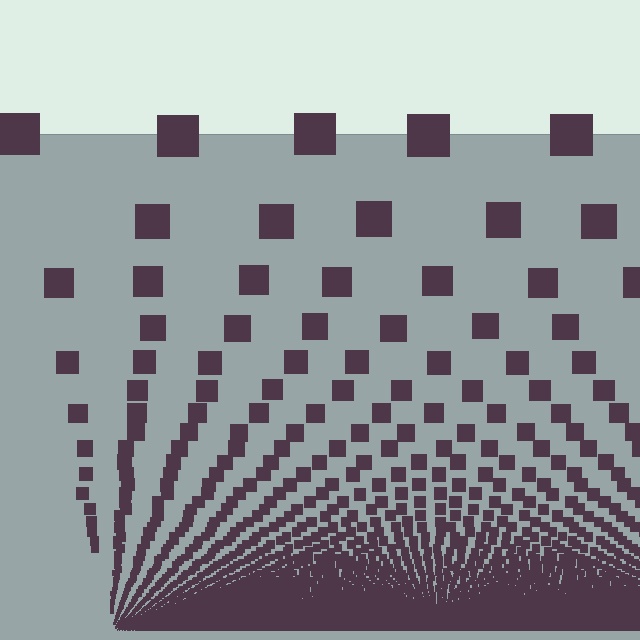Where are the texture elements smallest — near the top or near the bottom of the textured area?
Near the bottom.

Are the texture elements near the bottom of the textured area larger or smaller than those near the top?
Smaller. The gradient is inverted — elements near the bottom are smaller and denser.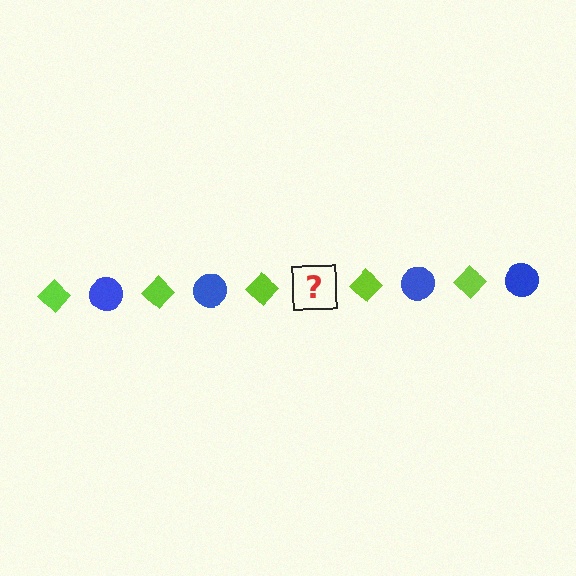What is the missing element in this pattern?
The missing element is a blue circle.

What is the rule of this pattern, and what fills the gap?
The rule is that the pattern alternates between lime diamond and blue circle. The gap should be filled with a blue circle.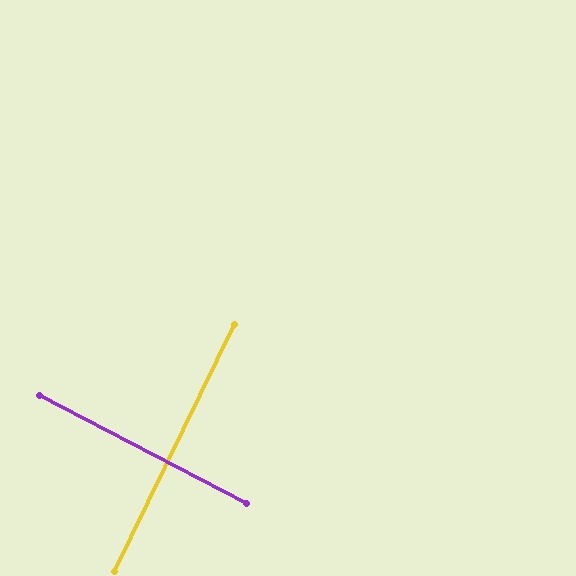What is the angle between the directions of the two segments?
Approximately 88 degrees.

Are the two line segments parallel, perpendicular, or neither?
Perpendicular — they meet at approximately 88°.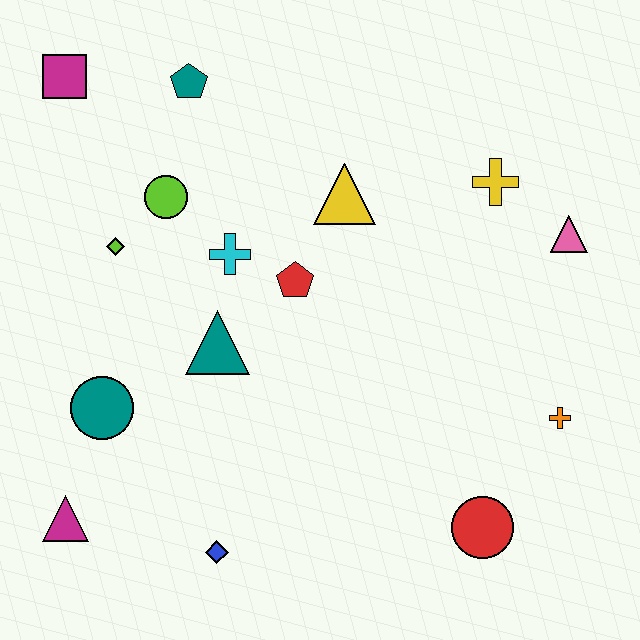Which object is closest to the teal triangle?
The cyan cross is closest to the teal triangle.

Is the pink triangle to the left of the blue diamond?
No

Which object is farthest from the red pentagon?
The magenta triangle is farthest from the red pentagon.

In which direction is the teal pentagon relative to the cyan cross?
The teal pentagon is above the cyan cross.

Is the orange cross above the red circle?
Yes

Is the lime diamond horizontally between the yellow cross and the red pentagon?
No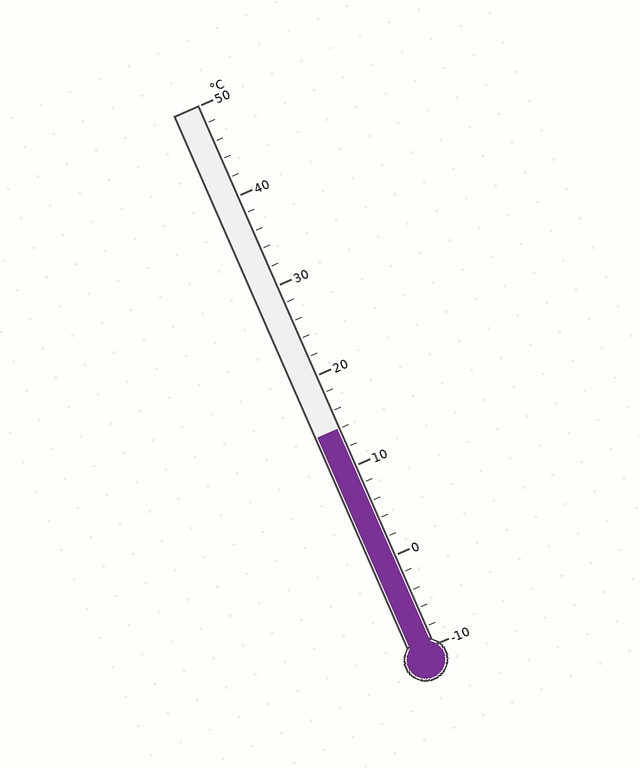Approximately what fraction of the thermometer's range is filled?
The thermometer is filled to approximately 40% of its range.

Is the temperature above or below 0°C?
The temperature is above 0°C.